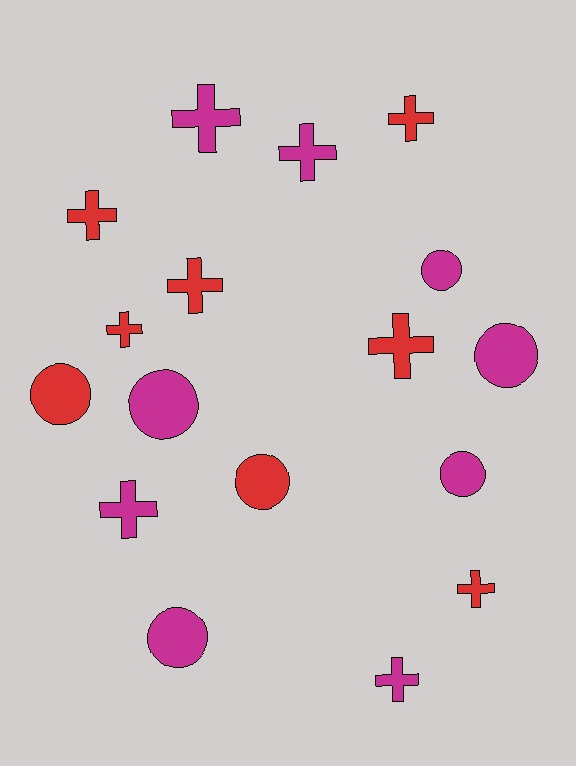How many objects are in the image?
There are 17 objects.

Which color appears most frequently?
Magenta, with 9 objects.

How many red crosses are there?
There are 6 red crosses.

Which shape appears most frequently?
Cross, with 10 objects.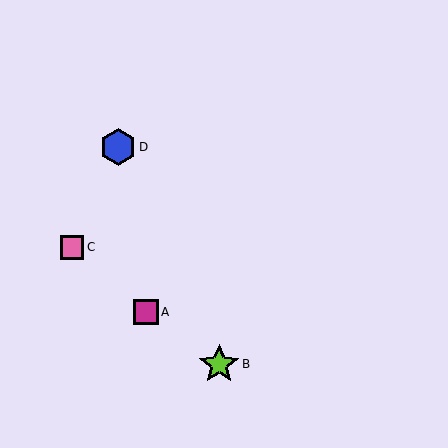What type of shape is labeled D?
Shape D is a blue hexagon.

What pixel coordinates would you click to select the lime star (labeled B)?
Click at (219, 364) to select the lime star B.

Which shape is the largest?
The lime star (labeled B) is the largest.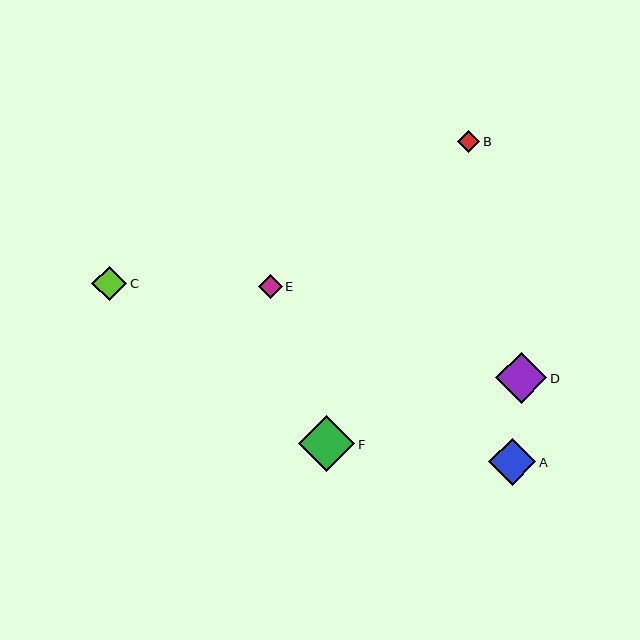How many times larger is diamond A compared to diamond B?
Diamond A is approximately 2.1 times the size of diamond B.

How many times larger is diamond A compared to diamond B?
Diamond A is approximately 2.1 times the size of diamond B.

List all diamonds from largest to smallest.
From largest to smallest: F, D, A, C, E, B.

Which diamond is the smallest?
Diamond B is the smallest with a size of approximately 22 pixels.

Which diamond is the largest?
Diamond F is the largest with a size of approximately 56 pixels.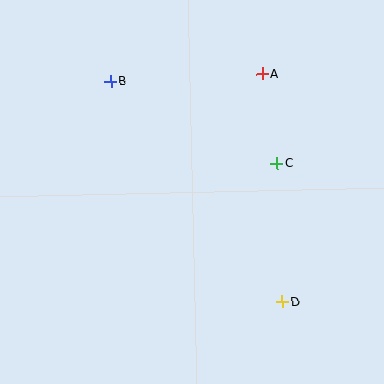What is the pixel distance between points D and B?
The distance between D and B is 280 pixels.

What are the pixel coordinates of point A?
Point A is at (263, 74).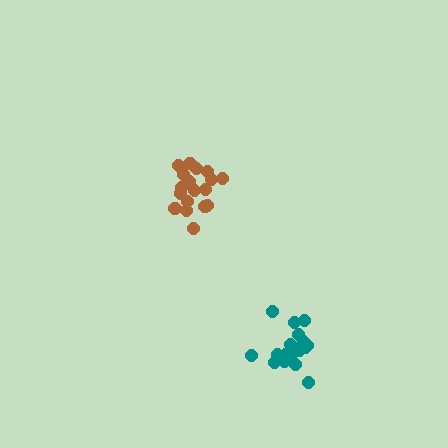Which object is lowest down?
The teal cluster is bottommost.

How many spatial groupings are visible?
There are 2 spatial groupings.